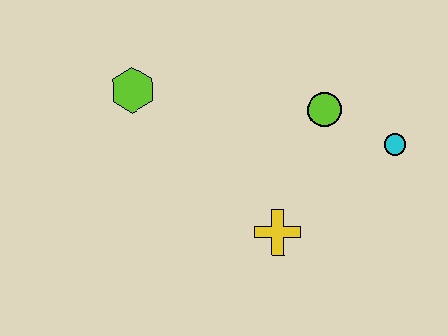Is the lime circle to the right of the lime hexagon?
Yes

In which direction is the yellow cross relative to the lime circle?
The yellow cross is below the lime circle.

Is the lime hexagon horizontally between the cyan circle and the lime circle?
No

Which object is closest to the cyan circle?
The lime circle is closest to the cyan circle.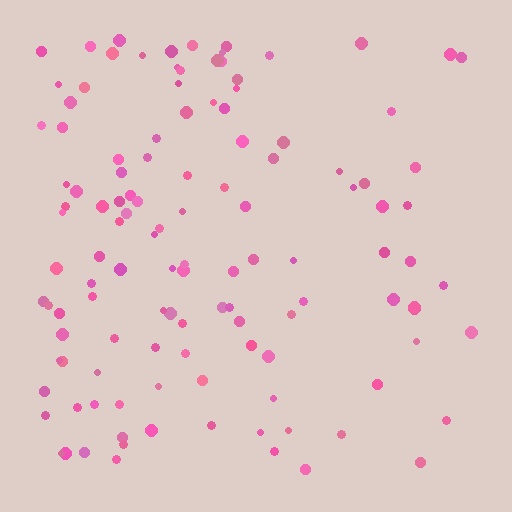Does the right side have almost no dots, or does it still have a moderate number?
Still a moderate number, just noticeably fewer than the left.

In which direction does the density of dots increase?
From right to left, with the left side densest.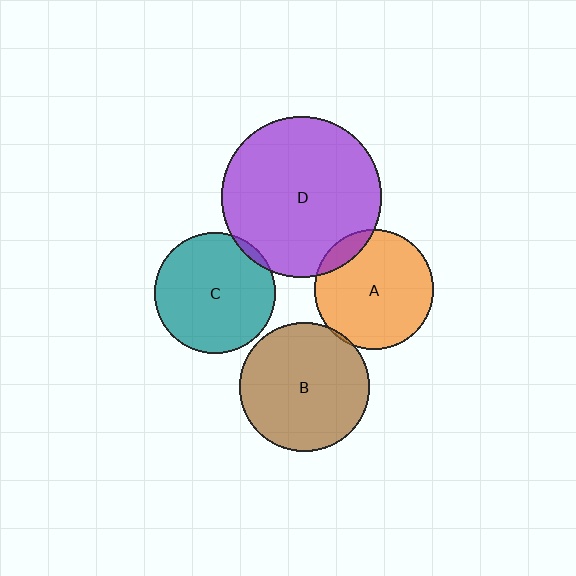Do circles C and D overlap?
Yes.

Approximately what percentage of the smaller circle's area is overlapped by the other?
Approximately 5%.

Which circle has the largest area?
Circle D (purple).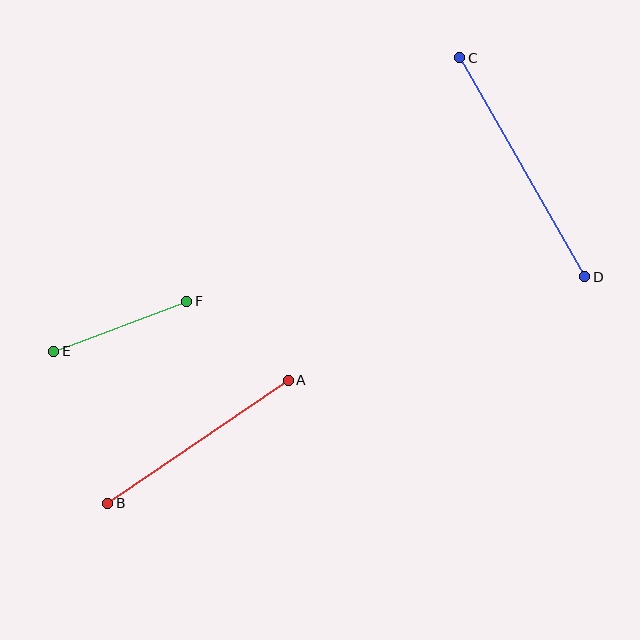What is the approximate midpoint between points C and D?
The midpoint is at approximately (522, 167) pixels.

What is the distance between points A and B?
The distance is approximately 219 pixels.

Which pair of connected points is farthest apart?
Points C and D are farthest apart.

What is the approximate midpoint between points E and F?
The midpoint is at approximately (120, 326) pixels.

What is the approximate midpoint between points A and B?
The midpoint is at approximately (198, 442) pixels.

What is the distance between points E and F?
The distance is approximately 142 pixels.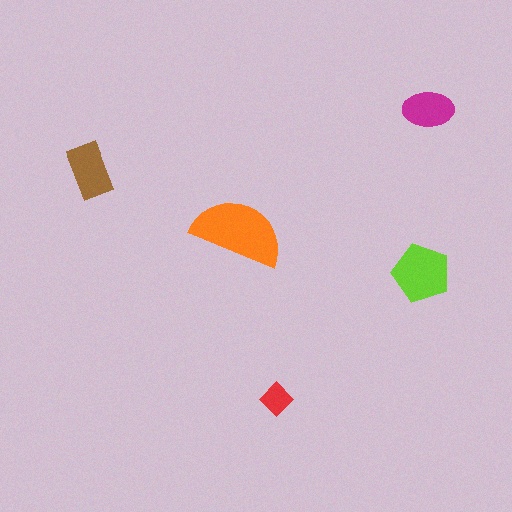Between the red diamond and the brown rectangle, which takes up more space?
The brown rectangle.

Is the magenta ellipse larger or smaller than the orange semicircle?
Smaller.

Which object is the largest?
The orange semicircle.